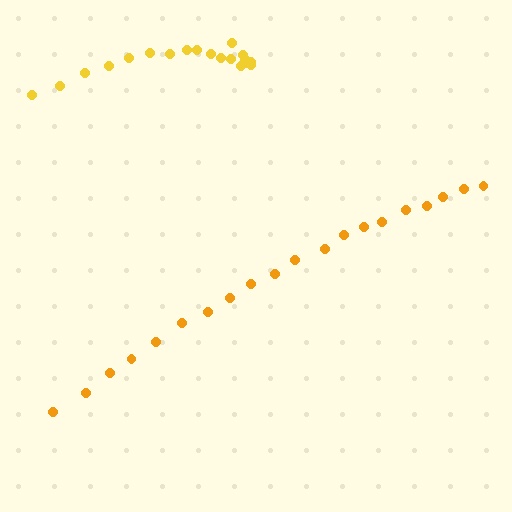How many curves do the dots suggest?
There are 2 distinct paths.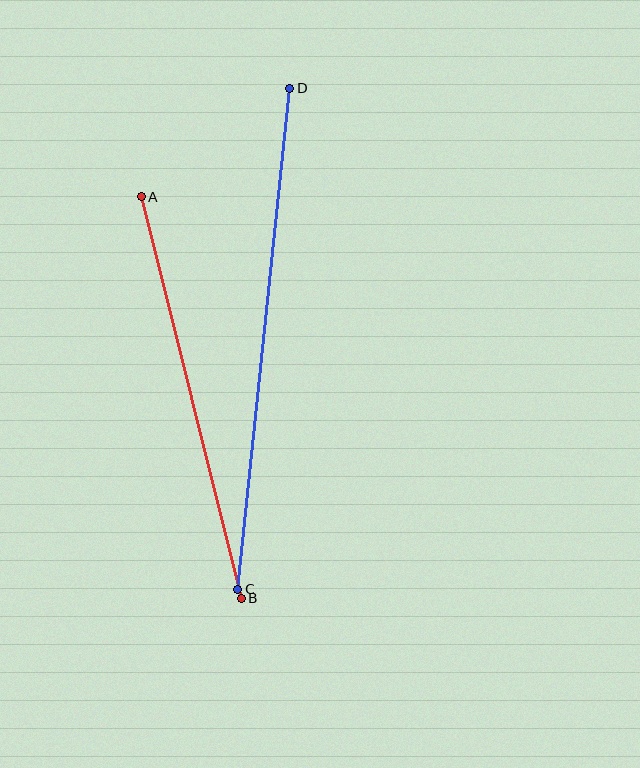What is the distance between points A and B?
The distance is approximately 413 pixels.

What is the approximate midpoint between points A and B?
The midpoint is at approximately (191, 397) pixels.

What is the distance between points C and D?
The distance is approximately 504 pixels.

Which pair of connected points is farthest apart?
Points C and D are farthest apart.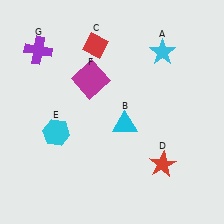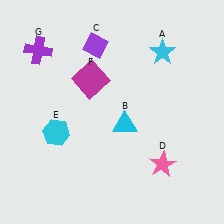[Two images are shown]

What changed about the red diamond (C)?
In Image 1, C is red. In Image 2, it changed to purple.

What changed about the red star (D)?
In Image 1, D is red. In Image 2, it changed to pink.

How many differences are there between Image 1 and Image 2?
There are 2 differences between the two images.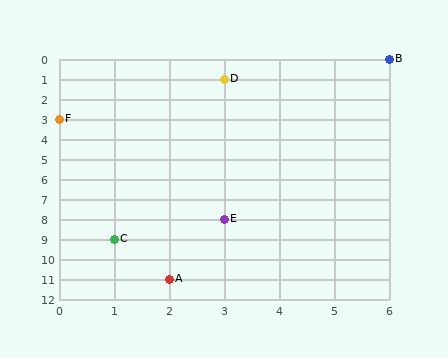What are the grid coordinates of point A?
Point A is at grid coordinates (2, 11).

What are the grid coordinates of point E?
Point E is at grid coordinates (3, 8).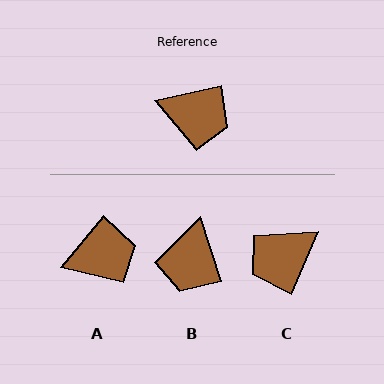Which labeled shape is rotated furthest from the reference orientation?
C, about 127 degrees away.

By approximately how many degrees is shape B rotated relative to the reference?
Approximately 85 degrees clockwise.